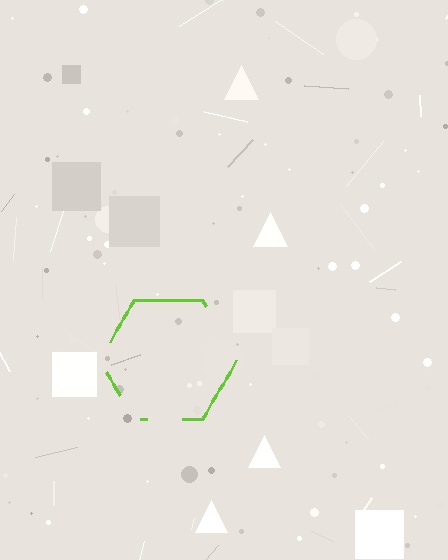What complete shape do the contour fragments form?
The contour fragments form a hexagon.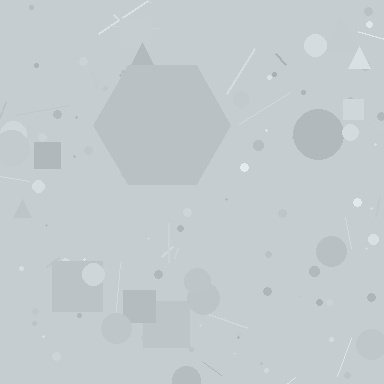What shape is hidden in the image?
A hexagon is hidden in the image.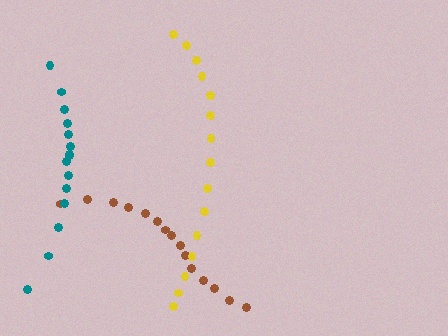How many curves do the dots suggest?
There are 3 distinct paths.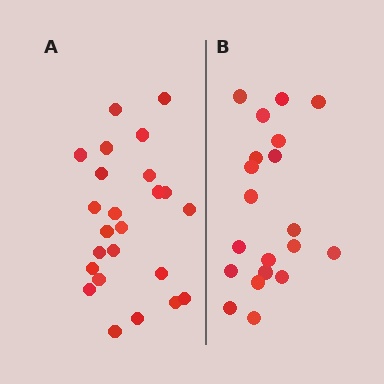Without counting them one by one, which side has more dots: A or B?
Region A (the left region) has more dots.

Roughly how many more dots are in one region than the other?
Region A has about 4 more dots than region B.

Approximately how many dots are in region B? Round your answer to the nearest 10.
About 20 dots.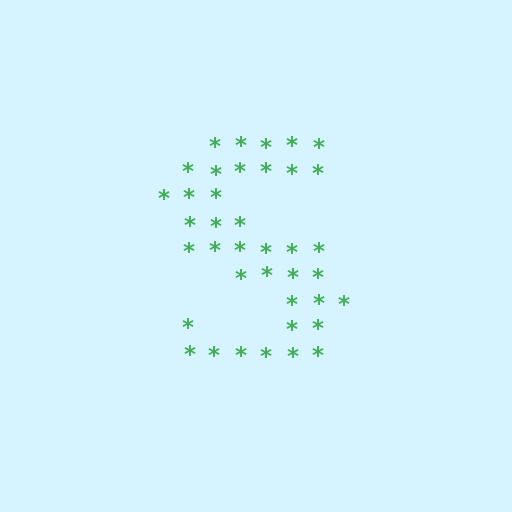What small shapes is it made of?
It is made of small asterisks.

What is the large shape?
The large shape is the letter S.